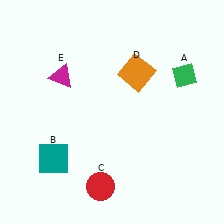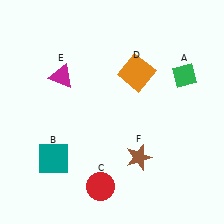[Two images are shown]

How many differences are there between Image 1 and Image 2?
There is 1 difference between the two images.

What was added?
A brown star (F) was added in Image 2.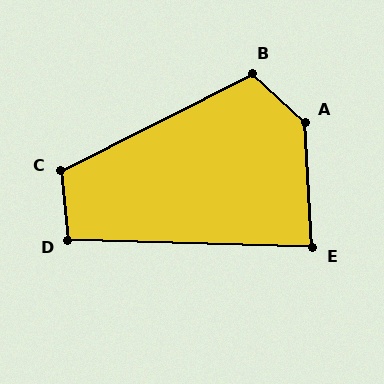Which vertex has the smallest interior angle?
E, at approximately 85 degrees.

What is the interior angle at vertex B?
Approximately 111 degrees (obtuse).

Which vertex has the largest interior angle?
A, at approximately 136 degrees.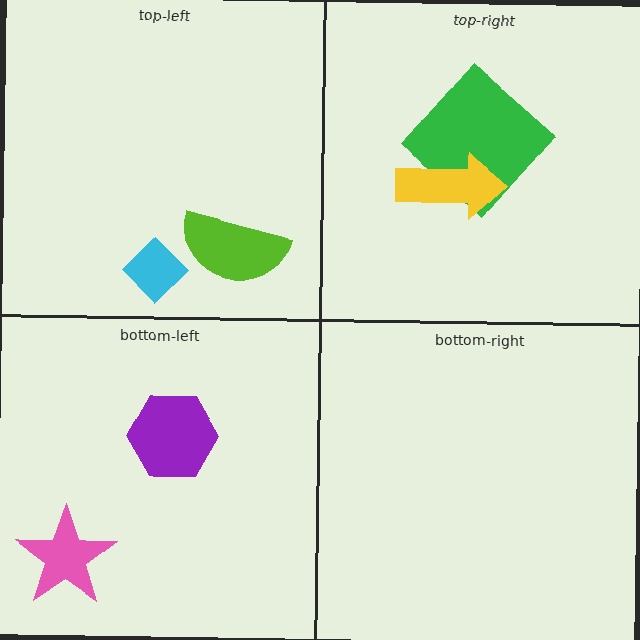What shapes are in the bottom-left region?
The pink star, the purple hexagon.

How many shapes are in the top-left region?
2.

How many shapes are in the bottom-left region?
2.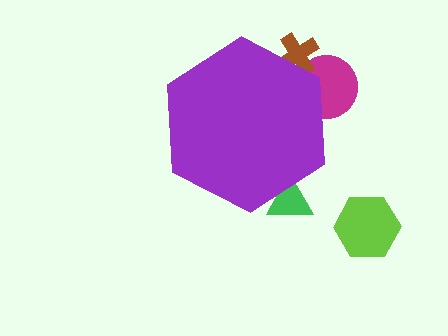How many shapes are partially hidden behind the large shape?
3 shapes are partially hidden.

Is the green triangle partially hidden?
Yes, the green triangle is partially hidden behind the purple hexagon.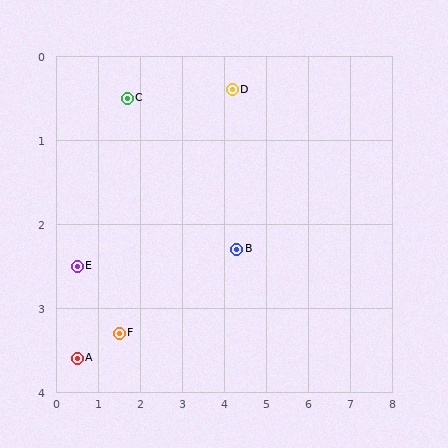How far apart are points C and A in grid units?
Points C and A are about 3.3 grid units apart.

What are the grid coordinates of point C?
Point C is at approximately (1.7, 0.5).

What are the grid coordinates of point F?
Point F is at approximately (1.5, 3.3).